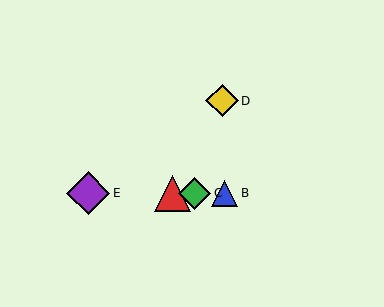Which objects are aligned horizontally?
Objects A, B, C, E are aligned horizontally.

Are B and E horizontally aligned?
Yes, both are at y≈193.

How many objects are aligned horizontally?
4 objects (A, B, C, E) are aligned horizontally.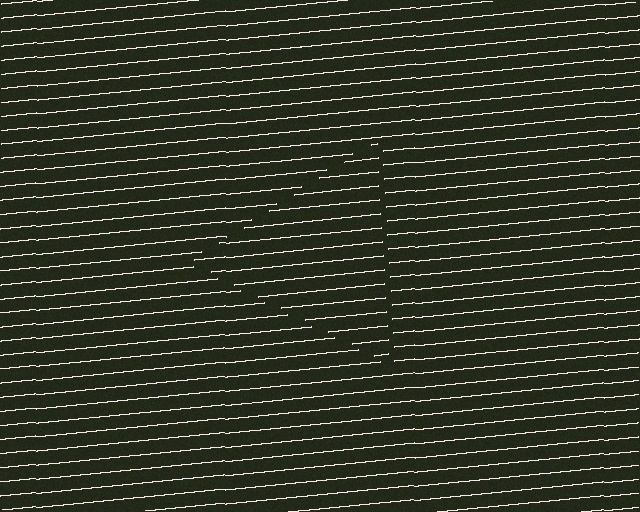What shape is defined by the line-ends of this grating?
An illusory triangle. The interior of the shape contains the same grating, shifted by half a period — the contour is defined by the phase discontinuity where line-ends from the inner and outer gratings abut.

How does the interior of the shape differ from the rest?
The interior of the shape contains the same grating, shifted by half a period — the contour is defined by the phase discontinuity where line-ends from the inner and outer gratings abut.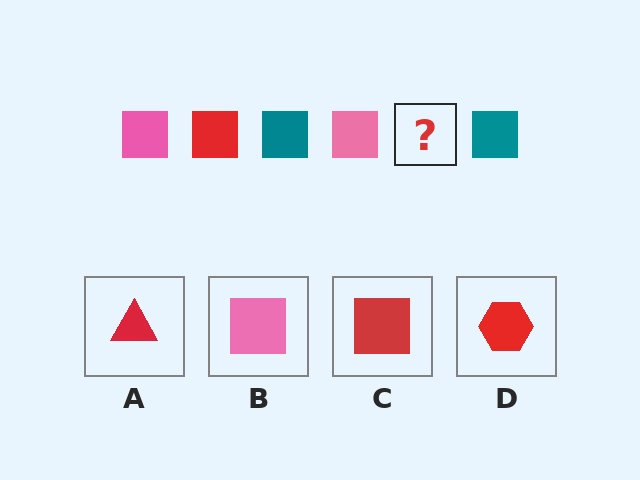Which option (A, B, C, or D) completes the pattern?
C.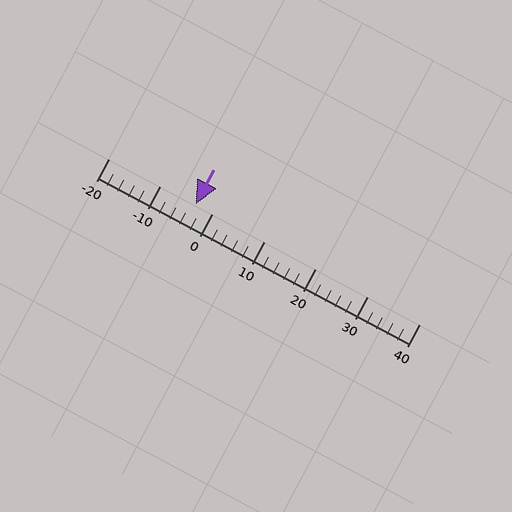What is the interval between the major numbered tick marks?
The major tick marks are spaced 10 units apart.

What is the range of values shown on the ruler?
The ruler shows values from -20 to 40.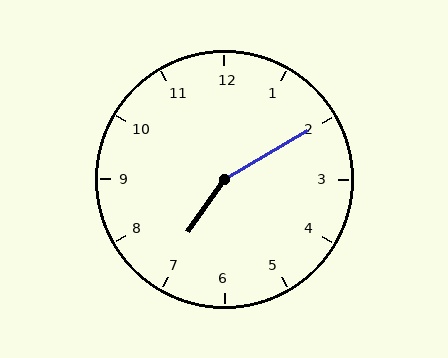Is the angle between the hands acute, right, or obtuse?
It is obtuse.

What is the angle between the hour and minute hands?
Approximately 155 degrees.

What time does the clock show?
7:10.